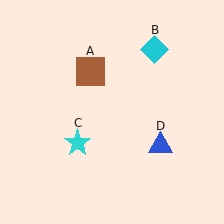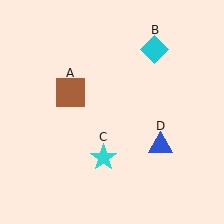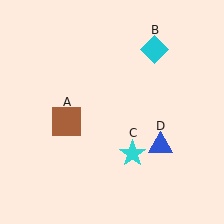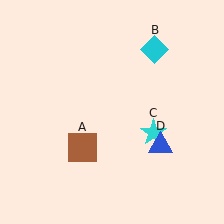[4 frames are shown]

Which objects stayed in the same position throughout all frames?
Cyan diamond (object B) and blue triangle (object D) remained stationary.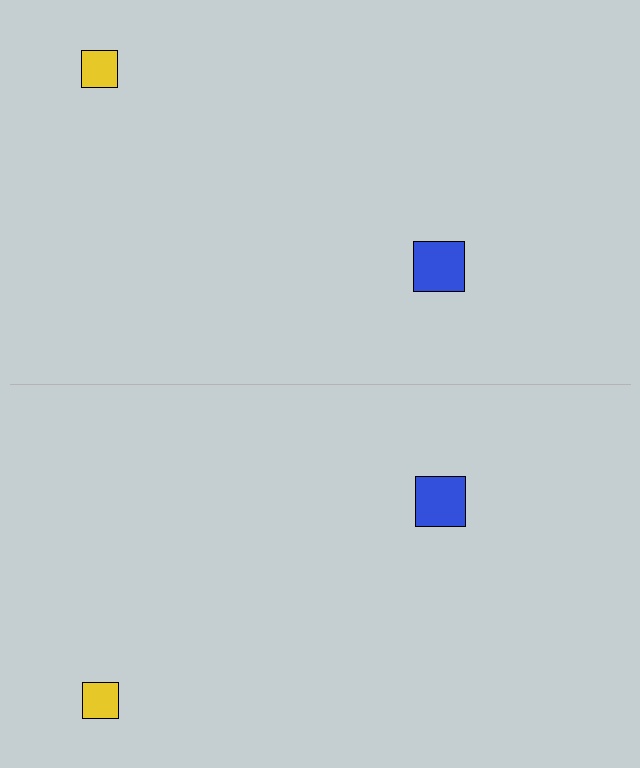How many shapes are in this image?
There are 4 shapes in this image.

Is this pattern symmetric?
Yes, this pattern has bilateral (reflection) symmetry.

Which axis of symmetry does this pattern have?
The pattern has a horizontal axis of symmetry running through the center of the image.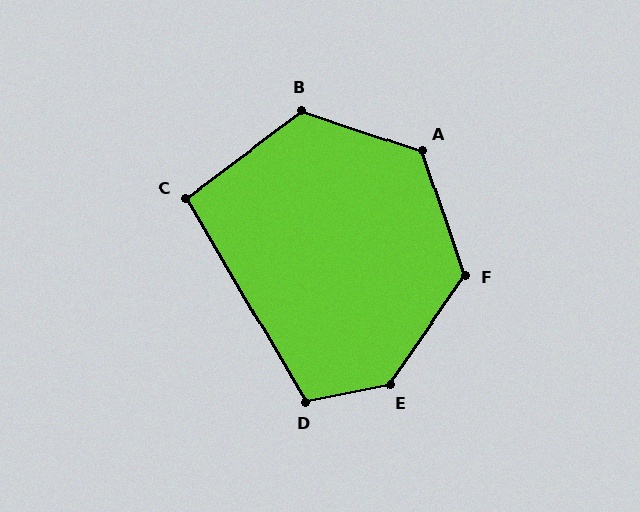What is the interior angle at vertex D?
Approximately 109 degrees (obtuse).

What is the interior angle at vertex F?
Approximately 126 degrees (obtuse).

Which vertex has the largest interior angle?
E, at approximately 136 degrees.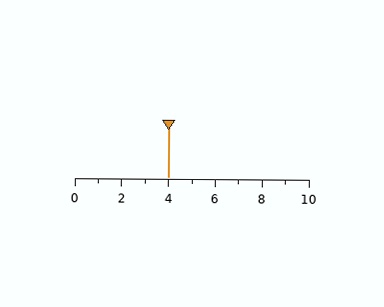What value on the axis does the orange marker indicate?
The marker indicates approximately 4.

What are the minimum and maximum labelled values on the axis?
The axis runs from 0 to 10.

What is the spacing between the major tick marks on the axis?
The major ticks are spaced 2 apart.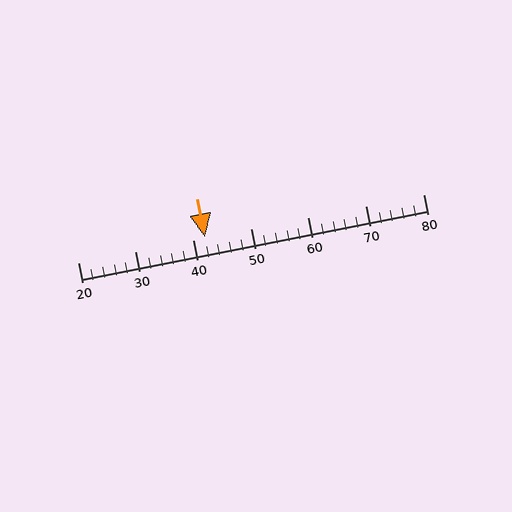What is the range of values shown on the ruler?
The ruler shows values from 20 to 80.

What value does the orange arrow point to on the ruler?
The orange arrow points to approximately 42.